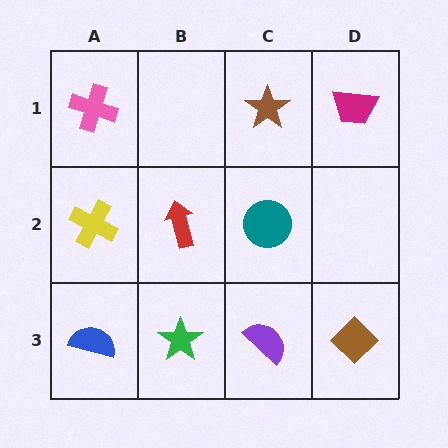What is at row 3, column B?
A green star.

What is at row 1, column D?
A magenta trapezoid.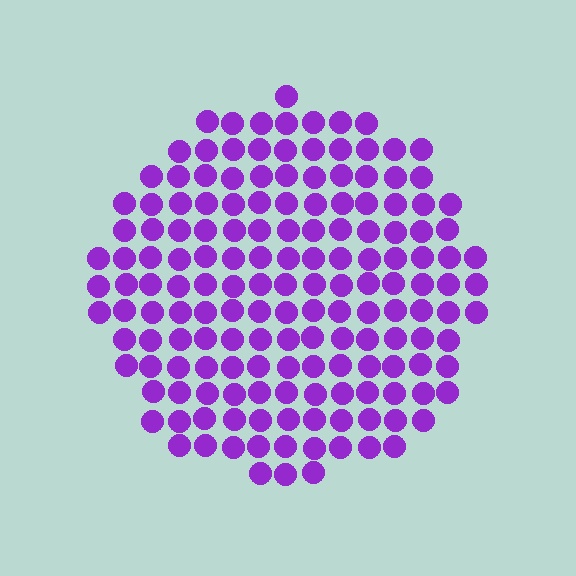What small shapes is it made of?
It is made of small circles.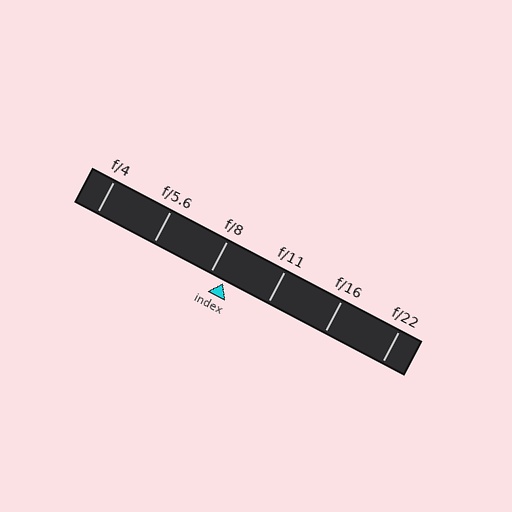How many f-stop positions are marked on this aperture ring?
There are 6 f-stop positions marked.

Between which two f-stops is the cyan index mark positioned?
The index mark is between f/8 and f/11.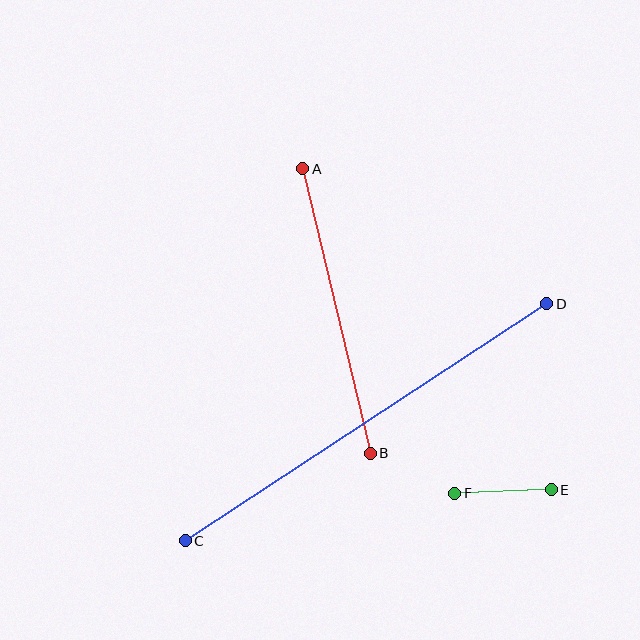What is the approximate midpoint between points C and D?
The midpoint is at approximately (366, 422) pixels.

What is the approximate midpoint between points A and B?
The midpoint is at approximately (336, 311) pixels.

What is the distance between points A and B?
The distance is approximately 292 pixels.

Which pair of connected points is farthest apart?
Points C and D are farthest apart.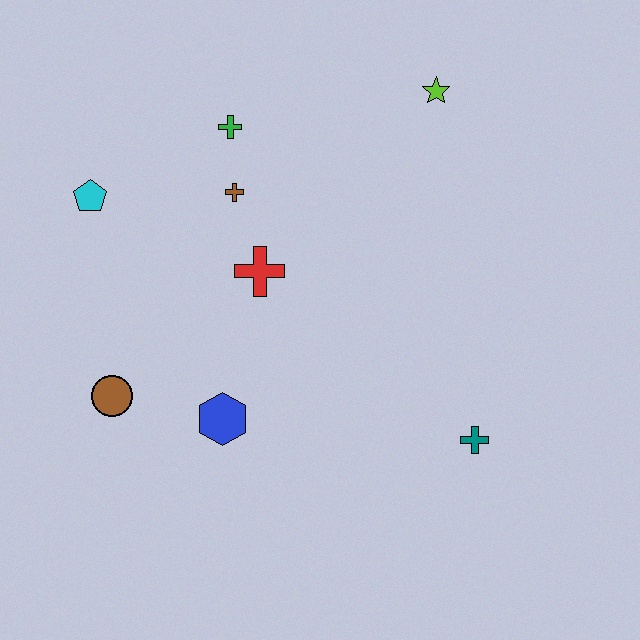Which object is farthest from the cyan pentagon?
The teal cross is farthest from the cyan pentagon.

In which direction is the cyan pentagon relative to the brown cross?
The cyan pentagon is to the left of the brown cross.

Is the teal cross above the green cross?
No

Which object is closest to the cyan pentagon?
The brown cross is closest to the cyan pentagon.